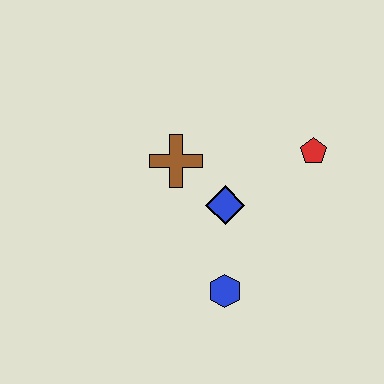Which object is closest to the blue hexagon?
The blue diamond is closest to the blue hexagon.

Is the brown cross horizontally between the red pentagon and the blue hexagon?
No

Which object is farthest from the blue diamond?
The red pentagon is farthest from the blue diamond.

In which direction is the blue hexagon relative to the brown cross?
The blue hexagon is below the brown cross.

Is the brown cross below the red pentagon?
Yes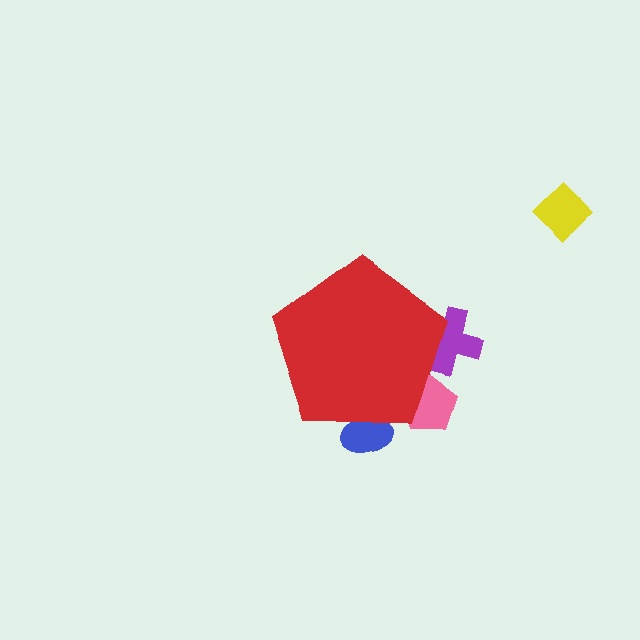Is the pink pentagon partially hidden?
Yes, the pink pentagon is partially hidden behind the red pentagon.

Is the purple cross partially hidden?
Yes, the purple cross is partially hidden behind the red pentagon.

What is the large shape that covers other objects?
A red pentagon.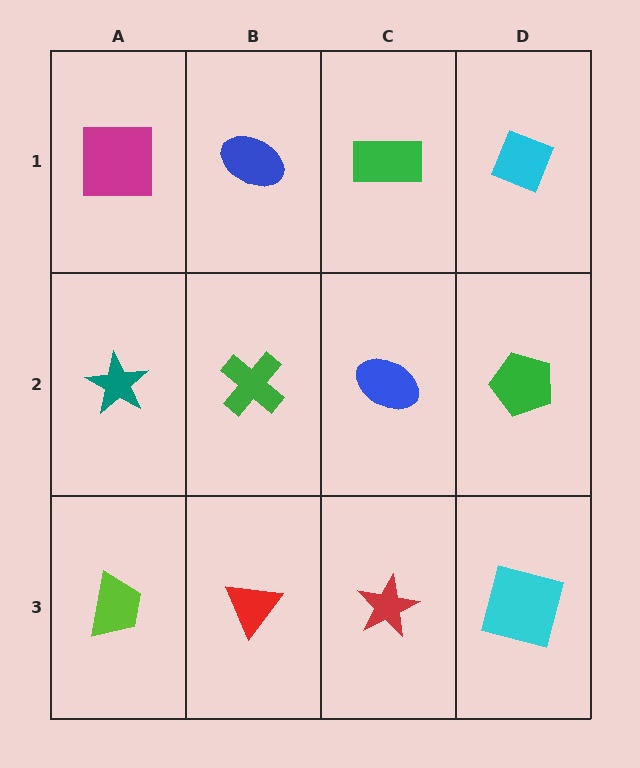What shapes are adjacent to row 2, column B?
A blue ellipse (row 1, column B), a red triangle (row 3, column B), a teal star (row 2, column A), a blue ellipse (row 2, column C).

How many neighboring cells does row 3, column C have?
3.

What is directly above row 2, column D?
A cyan diamond.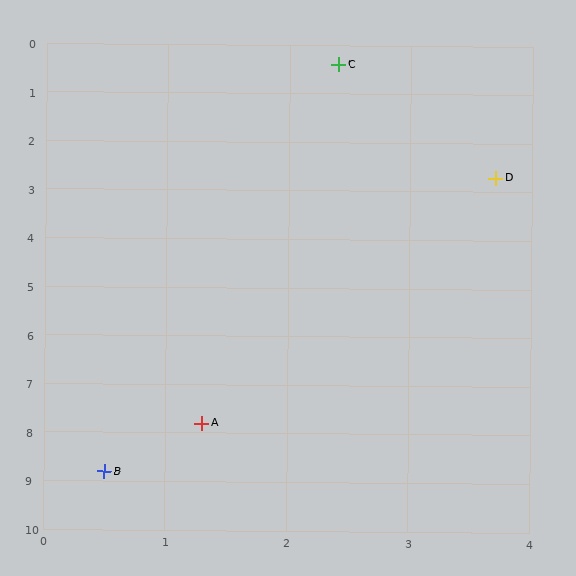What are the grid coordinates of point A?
Point A is at approximately (1.3, 7.8).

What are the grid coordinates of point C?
Point C is at approximately (2.4, 0.4).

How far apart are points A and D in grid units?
Points A and D are about 5.6 grid units apart.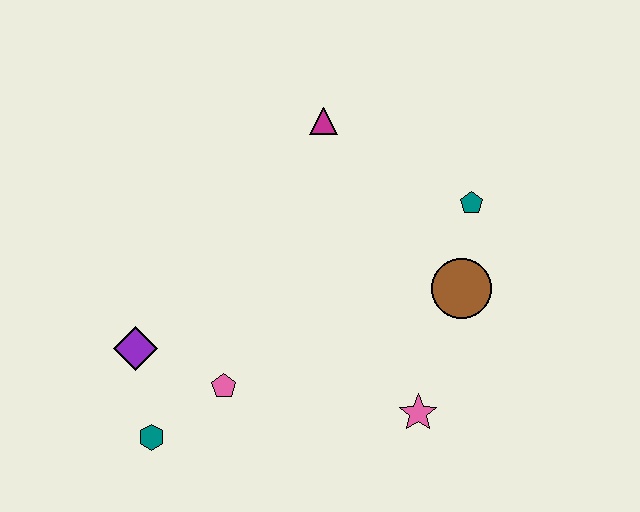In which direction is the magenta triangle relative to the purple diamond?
The magenta triangle is above the purple diamond.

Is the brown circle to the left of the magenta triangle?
No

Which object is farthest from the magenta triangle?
The teal hexagon is farthest from the magenta triangle.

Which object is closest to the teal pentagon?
The brown circle is closest to the teal pentagon.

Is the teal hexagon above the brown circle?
No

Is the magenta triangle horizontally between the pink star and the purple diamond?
Yes